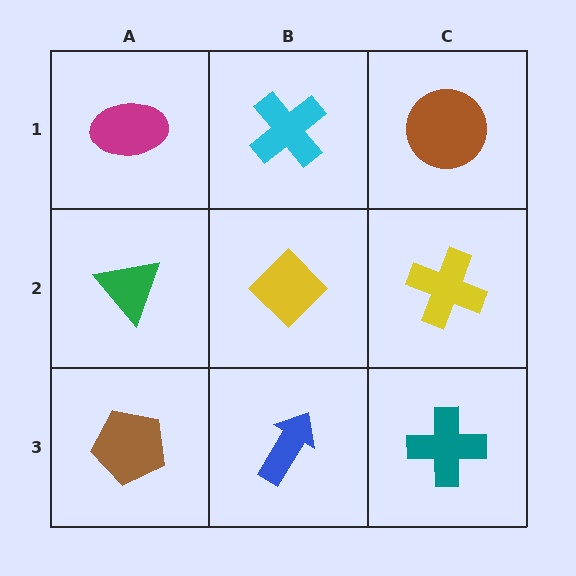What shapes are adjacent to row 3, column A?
A green triangle (row 2, column A), a blue arrow (row 3, column B).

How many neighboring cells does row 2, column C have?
3.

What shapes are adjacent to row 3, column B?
A yellow diamond (row 2, column B), a brown pentagon (row 3, column A), a teal cross (row 3, column C).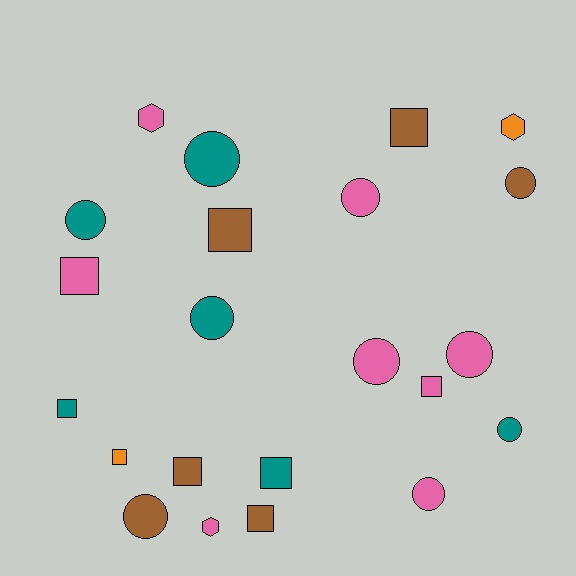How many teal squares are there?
There are 2 teal squares.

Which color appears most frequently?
Pink, with 8 objects.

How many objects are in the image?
There are 22 objects.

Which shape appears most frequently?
Circle, with 10 objects.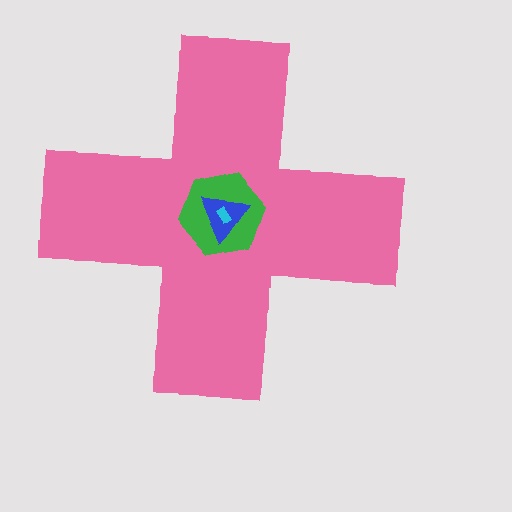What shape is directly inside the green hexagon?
The blue triangle.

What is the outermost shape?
The pink cross.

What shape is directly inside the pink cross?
The green hexagon.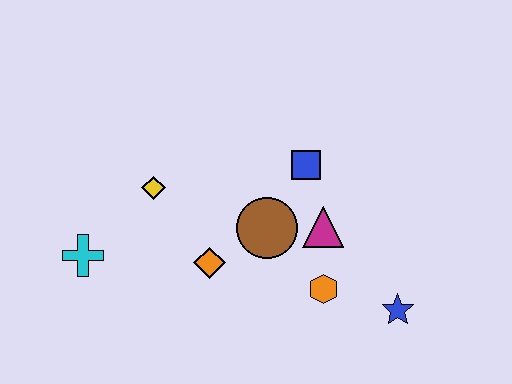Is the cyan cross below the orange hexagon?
No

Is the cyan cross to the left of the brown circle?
Yes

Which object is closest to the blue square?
The magenta triangle is closest to the blue square.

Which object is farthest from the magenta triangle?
The cyan cross is farthest from the magenta triangle.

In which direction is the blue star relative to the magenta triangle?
The blue star is below the magenta triangle.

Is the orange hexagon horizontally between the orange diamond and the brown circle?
No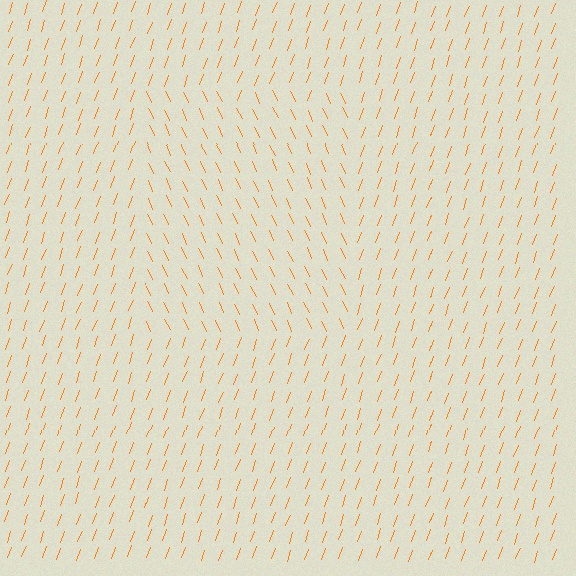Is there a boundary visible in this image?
Yes, there is a texture boundary formed by a change in line orientation.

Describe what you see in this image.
The image is filled with small orange line segments. A rectangle region in the image has lines oriented differently from the surrounding lines, creating a visible texture boundary.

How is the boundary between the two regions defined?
The boundary is defined purely by a change in line orientation (approximately 45 degrees difference). All lines are the same color and thickness.